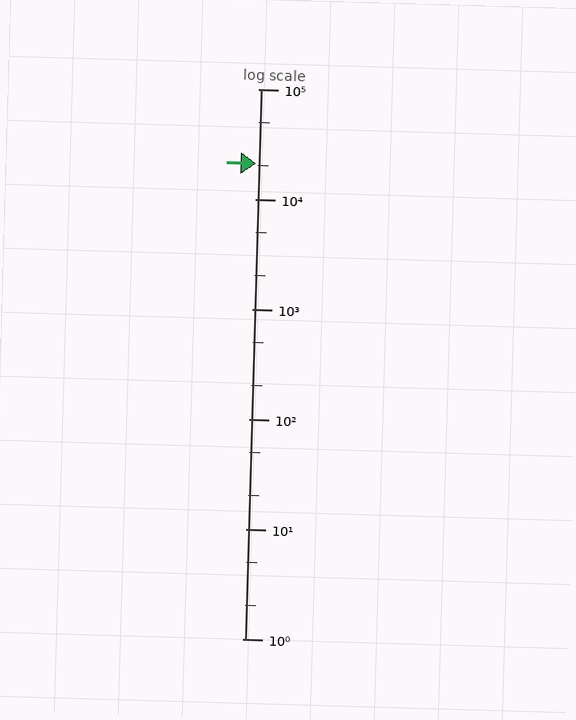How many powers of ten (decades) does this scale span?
The scale spans 5 decades, from 1 to 100000.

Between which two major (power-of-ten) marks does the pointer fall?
The pointer is between 10000 and 100000.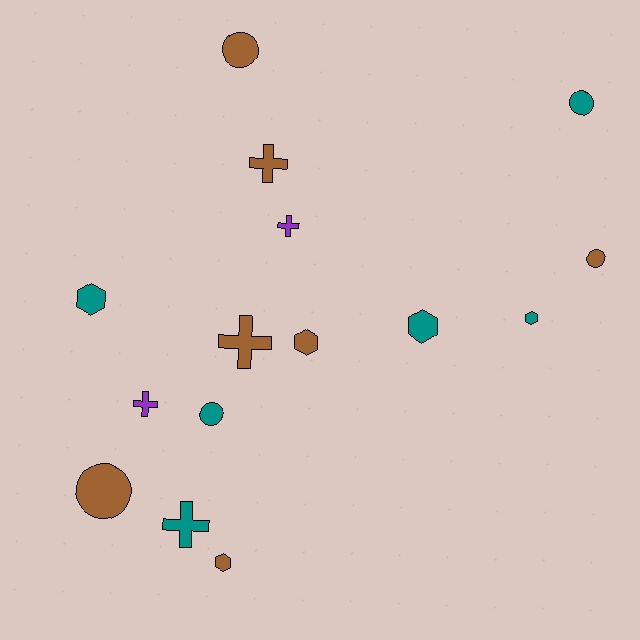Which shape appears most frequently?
Cross, with 5 objects.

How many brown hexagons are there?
There are 2 brown hexagons.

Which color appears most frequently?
Brown, with 7 objects.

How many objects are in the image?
There are 15 objects.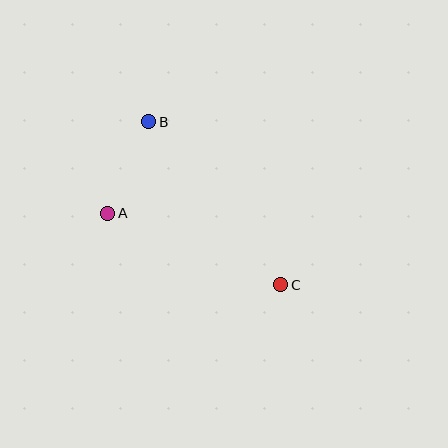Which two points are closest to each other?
Points A and B are closest to each other.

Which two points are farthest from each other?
Points B and C are farthest from each other.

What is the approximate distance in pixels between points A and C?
The distance between A and C is approximately 187 pixels.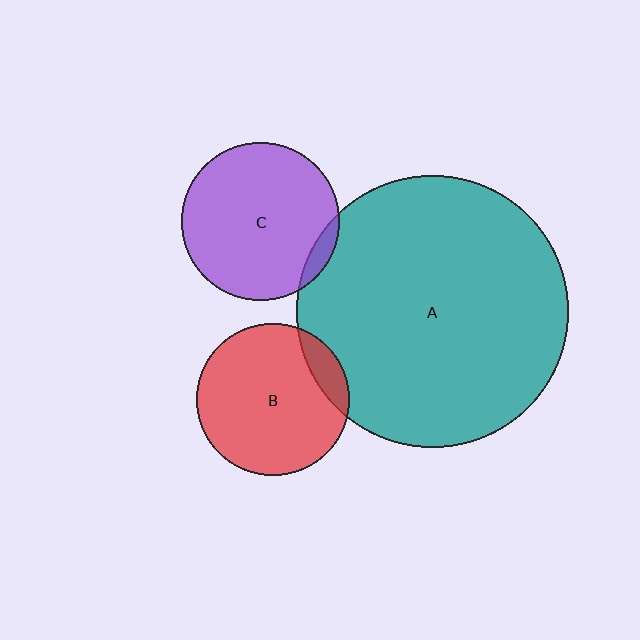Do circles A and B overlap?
Yes.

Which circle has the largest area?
Circle A (teal).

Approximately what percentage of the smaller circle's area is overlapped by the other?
Approximately 10%.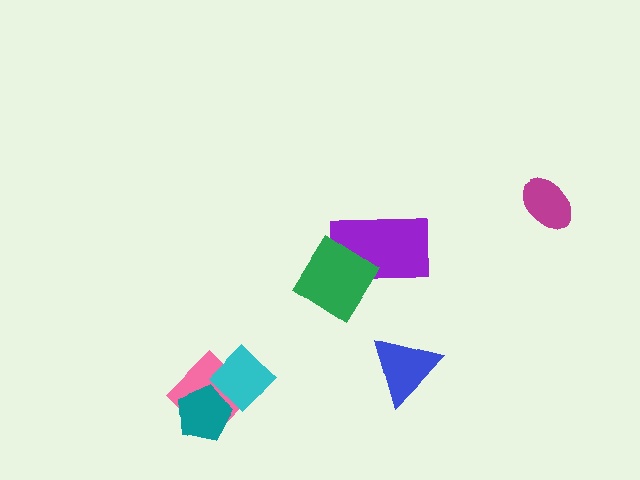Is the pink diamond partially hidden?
Yes, it is partially covered by another shape.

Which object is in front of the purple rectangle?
The green diamond is in front of the purple rectangle.